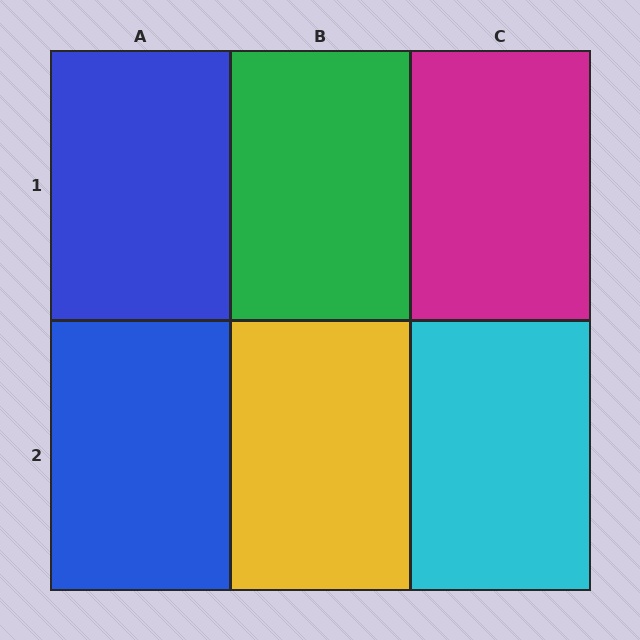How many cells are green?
1 cell is green.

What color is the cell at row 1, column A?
Blue.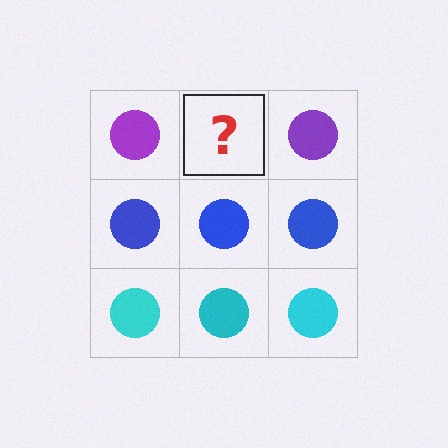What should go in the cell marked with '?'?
The missing cell should contain a purple circle.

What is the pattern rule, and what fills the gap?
The rule is that each row has a consistent color. The gap should be filled with a purple circle.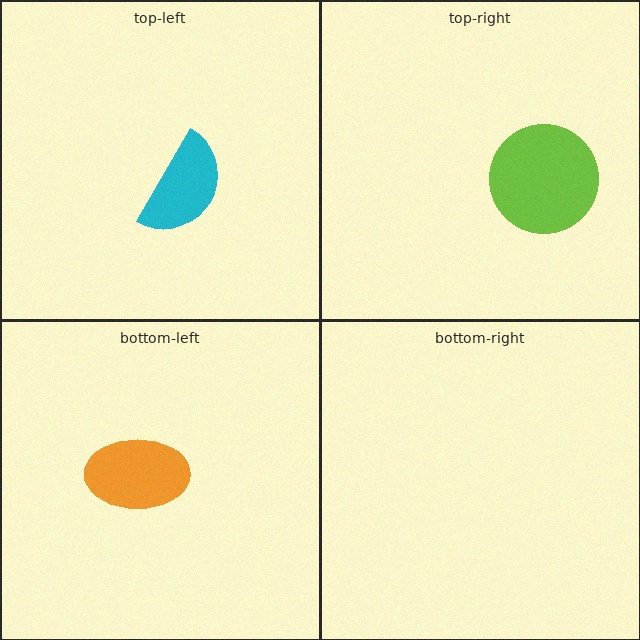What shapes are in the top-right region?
The lime circle.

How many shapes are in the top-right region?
1.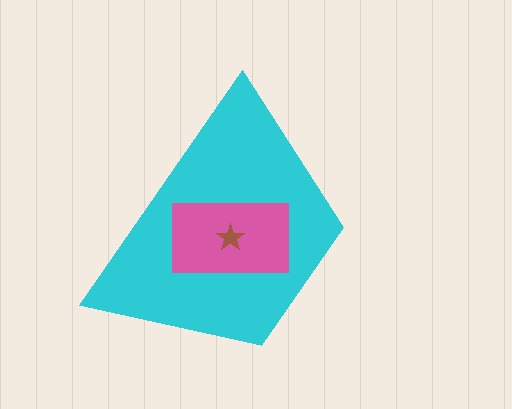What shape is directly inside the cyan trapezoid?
The pink rectangle.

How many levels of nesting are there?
3.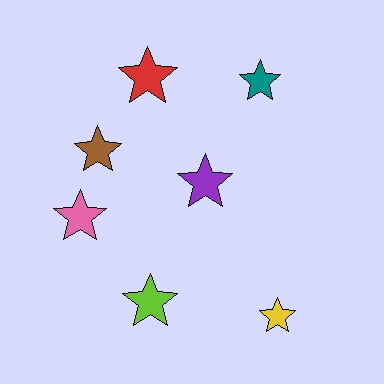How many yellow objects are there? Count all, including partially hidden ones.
There is 1 yellow object.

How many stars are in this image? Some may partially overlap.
There are 7 stars.